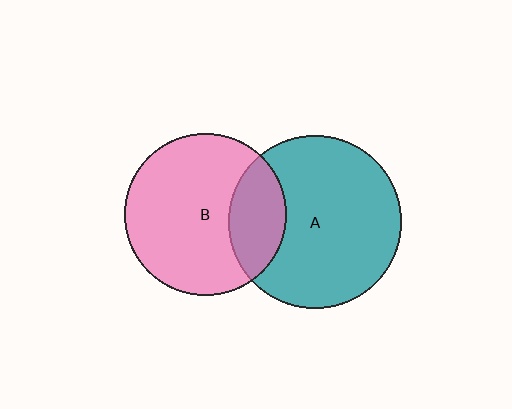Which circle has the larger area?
Circle A (teal).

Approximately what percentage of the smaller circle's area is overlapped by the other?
Approximately 25%.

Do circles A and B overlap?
Yes.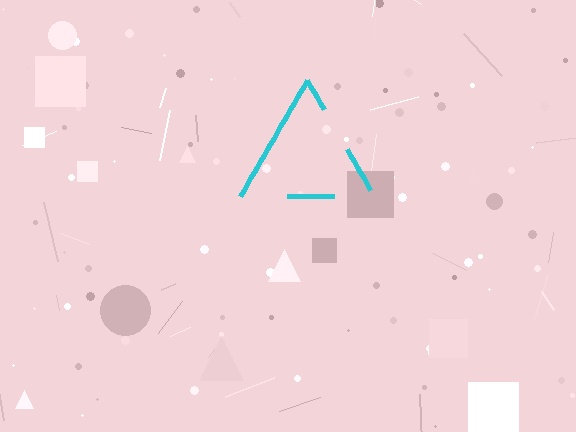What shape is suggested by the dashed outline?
The dashed outline suggests a triangle.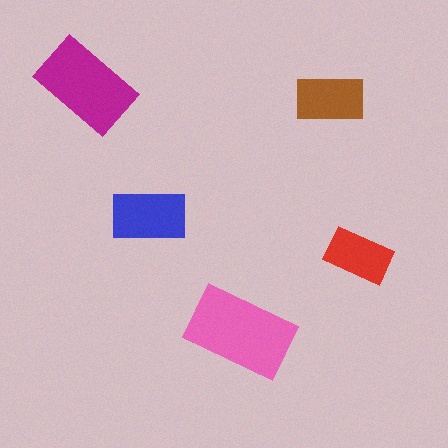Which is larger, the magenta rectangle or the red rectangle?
The magenta one.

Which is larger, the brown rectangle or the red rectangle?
The brown one.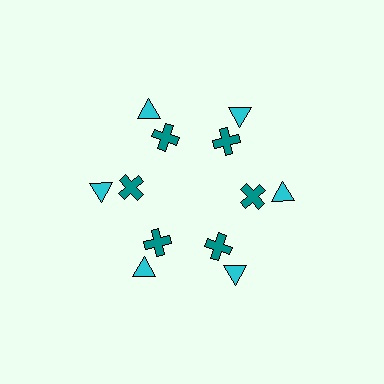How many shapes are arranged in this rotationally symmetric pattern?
There are 12 shapes, arranged in 6 groups of 2.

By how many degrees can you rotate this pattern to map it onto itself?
The pattern maps onto itself every 60 degrees of rotation.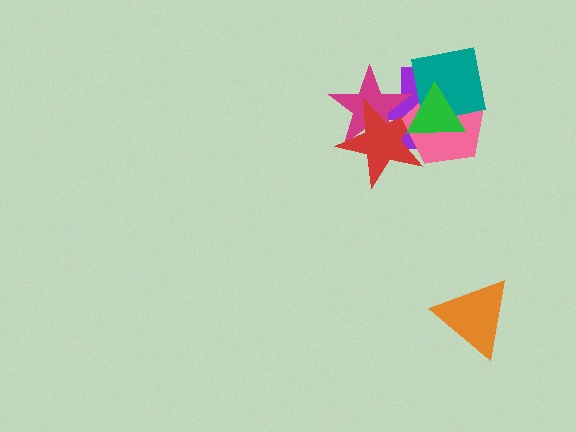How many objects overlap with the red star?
4 objects overlap with the red star.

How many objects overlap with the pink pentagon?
5 objects overlap with the pink pentagon.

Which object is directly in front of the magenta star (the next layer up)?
The red star is directly in front of the magenta star.